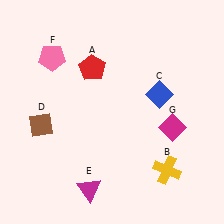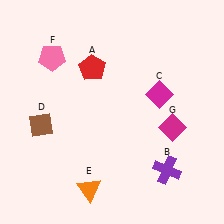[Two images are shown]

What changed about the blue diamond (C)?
In Image 1, C is blue. In Image 2, it changed to magenta.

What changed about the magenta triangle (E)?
In Image 1, E is magenta. In Image 2, it changed to orange.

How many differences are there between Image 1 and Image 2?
There are 3 differences between the two images.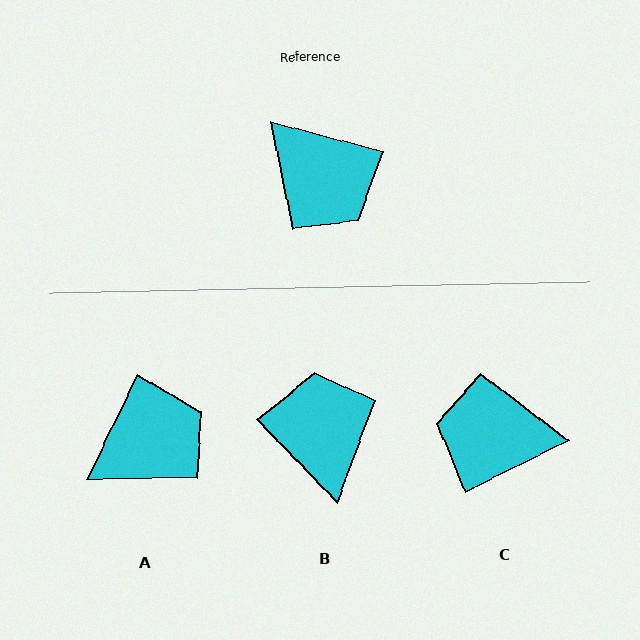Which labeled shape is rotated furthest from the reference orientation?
B, about 148 degrees away.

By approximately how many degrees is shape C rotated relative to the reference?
Approximately 139 degrees clockwise.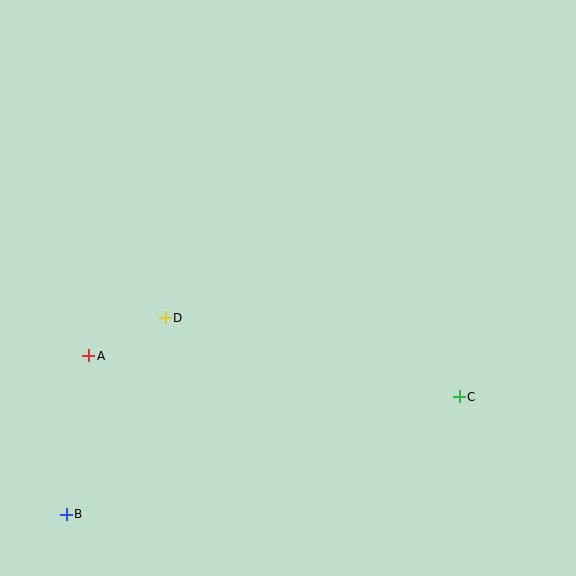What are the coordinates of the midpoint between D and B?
The midpoint between D and B is at (116, 416).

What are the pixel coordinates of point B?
Point B is at (66, 514).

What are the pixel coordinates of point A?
Point A is at (89, 356).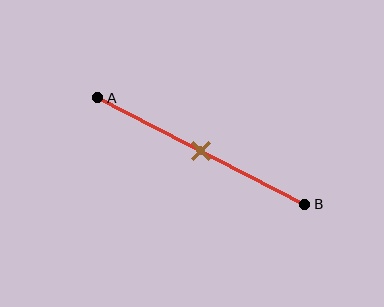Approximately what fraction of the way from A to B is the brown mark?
The brown mark is approximately 50% of the way from A to B.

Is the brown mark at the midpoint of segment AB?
Yes, the mark is approximately at the midpoint.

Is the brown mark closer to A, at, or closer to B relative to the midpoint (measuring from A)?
The brown mark is approximately at the midpoint of segment AB.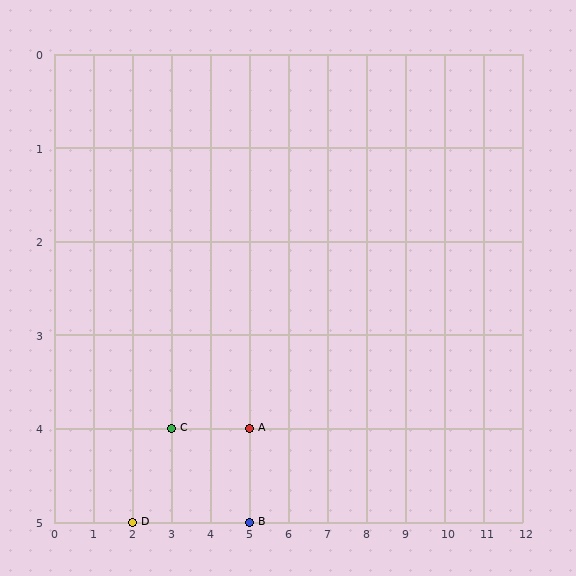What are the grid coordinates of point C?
Point C is at grid coordinates (3, 4).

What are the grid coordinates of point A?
Point A is at grid coordinates (5, 4).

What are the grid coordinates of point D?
Point D is at grid coordinates (2, 5).